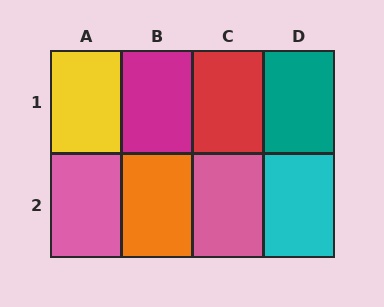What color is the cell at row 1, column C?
Red.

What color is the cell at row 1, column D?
Teal.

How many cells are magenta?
1 cell is magenta.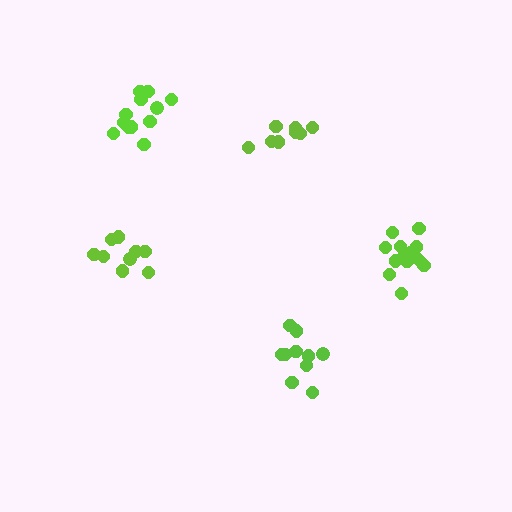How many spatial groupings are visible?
There are 5 spatial groupings.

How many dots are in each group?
Group 1: 10 dots, Group 2: 9 dots, Group 3: 14 dots, Group 4: 9 dots, Group 5: 12 dots (54 total).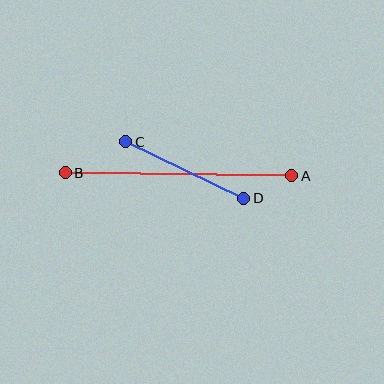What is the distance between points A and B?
The distance is approximately 226 pixels.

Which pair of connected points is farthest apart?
Points A and B are farthest apart.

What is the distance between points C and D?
The distance is approximately 131 pixels.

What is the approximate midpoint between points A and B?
The midpoint is at approximately (179, 174) pixels.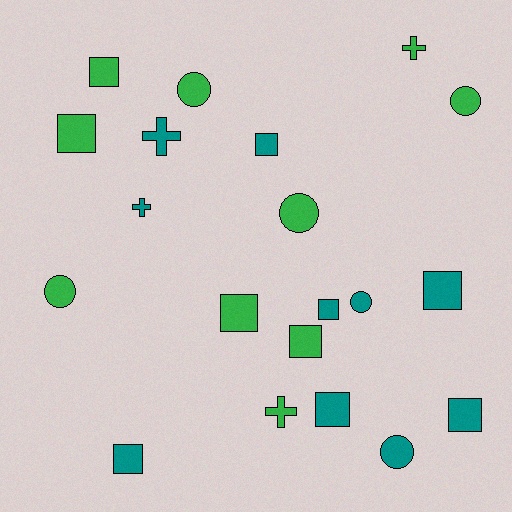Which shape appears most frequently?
Square, with 10 objects.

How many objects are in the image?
There are 20 objects.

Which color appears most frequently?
Teal, with 10 objects.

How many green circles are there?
There are 4 green circles.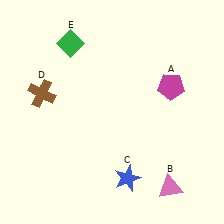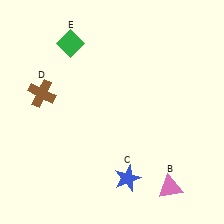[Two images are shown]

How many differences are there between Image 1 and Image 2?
There is 1 difference between the two images.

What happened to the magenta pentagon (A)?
The magenta pentagon (A) was removed in Image 2. It was in the top-right area of Image 1.